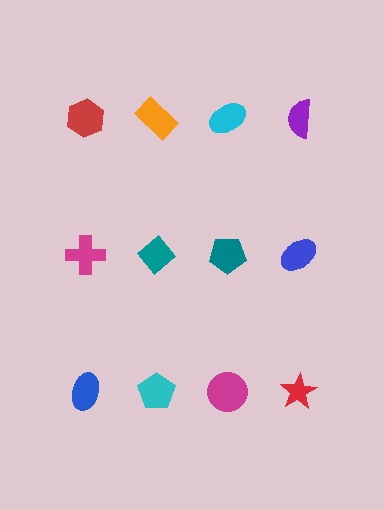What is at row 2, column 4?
A blue ellipse.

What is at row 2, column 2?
A teal diamond.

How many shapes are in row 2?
4 shapes.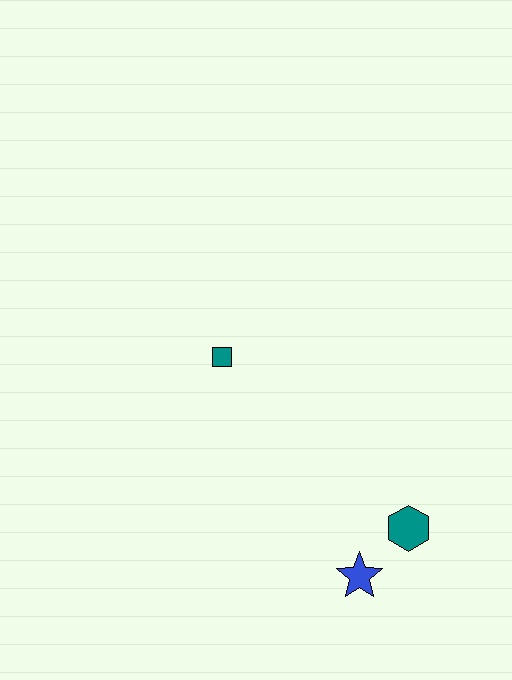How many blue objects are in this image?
There is 1 blue object.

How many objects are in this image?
There are 3 objects.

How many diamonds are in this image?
There are no diamonds.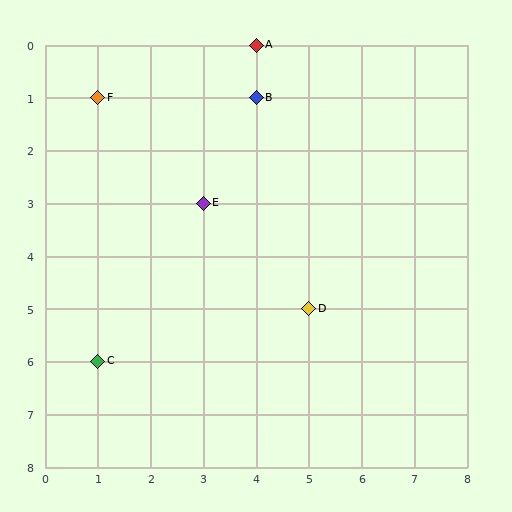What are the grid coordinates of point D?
Point D is at grid coordinates (5, 5).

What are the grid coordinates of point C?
Point C is at grid coordinates (1, 6).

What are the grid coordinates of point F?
Point F is at grid coordinates (1, 1).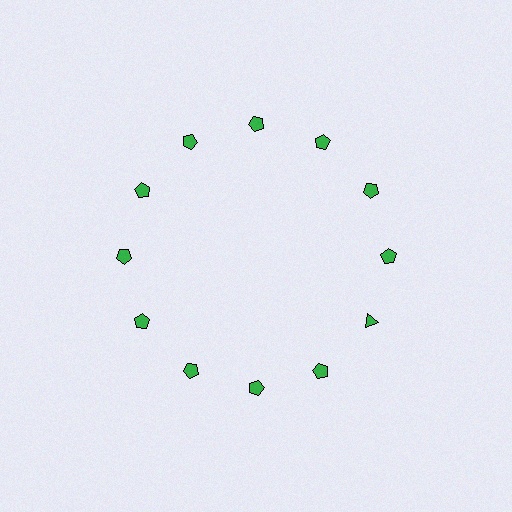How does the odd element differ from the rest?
It has a different shape: triangle instead of pentagon.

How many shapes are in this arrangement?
There are 12 shapes arranged in a ring pattern.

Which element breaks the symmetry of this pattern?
The green triangle at roughly the 4 o'clock position breaks the symmetry. All other shapes are green pentagons.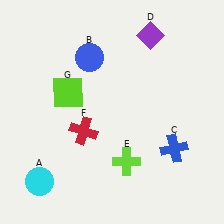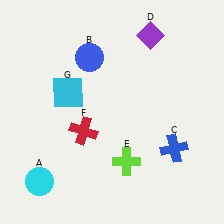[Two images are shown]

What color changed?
The square (G) changed from lime in Image 1 to cyan in Image 2.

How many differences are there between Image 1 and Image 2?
There is 1 difference between the two images.